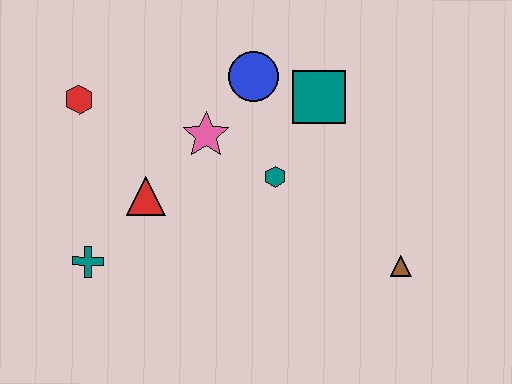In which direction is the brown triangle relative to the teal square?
The brown triangle is below the teal square.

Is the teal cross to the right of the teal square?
No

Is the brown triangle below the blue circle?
Yes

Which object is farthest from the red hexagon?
The brown triangle is farthest from the red hexagon.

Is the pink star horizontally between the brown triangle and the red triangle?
Yes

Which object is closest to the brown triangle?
The teal hexagon is closest to the brown triangle.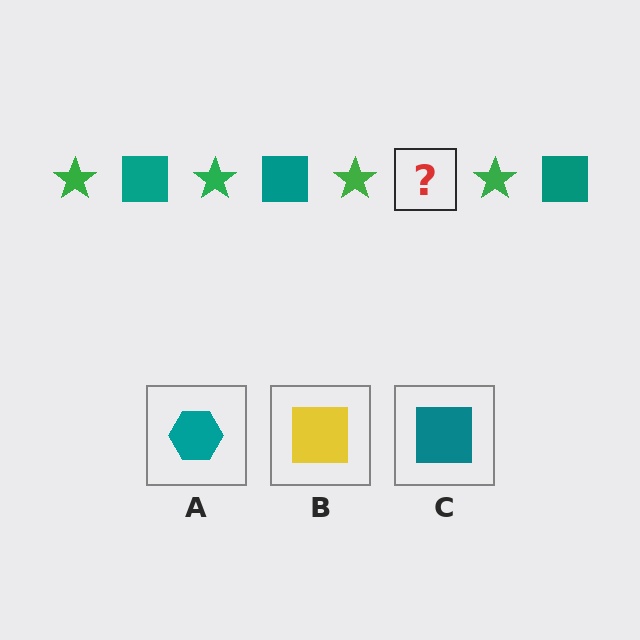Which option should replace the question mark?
Option C.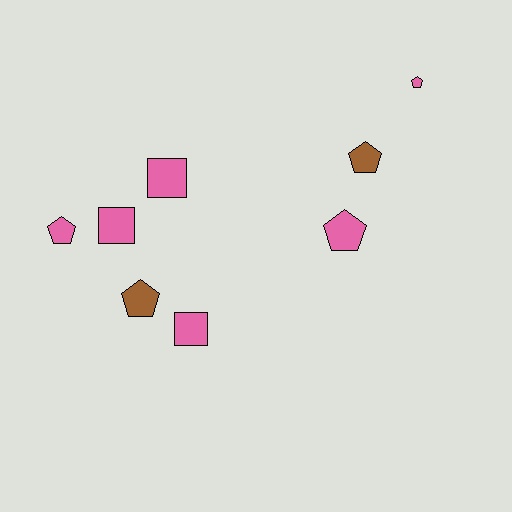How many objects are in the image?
There are 8 objects.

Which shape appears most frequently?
Pentagon, with 5 objects.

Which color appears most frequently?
Pink, with 6 objects.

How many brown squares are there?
There are no brown squares.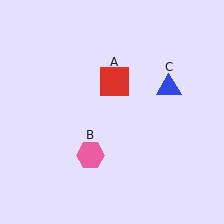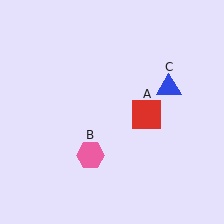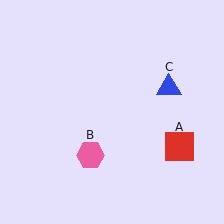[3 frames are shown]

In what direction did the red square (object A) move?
The red square (object A) moved down and to the right.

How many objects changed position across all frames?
1 object changed position: red square (object A).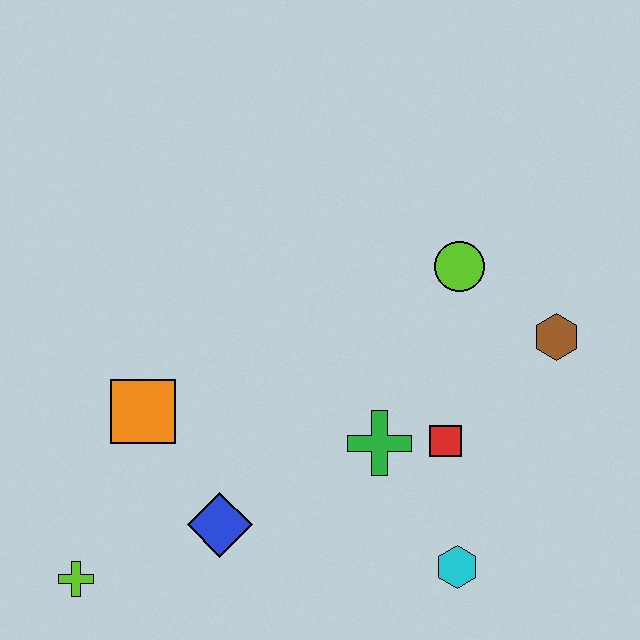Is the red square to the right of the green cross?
Yes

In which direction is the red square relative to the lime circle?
The red square is below the lime circle.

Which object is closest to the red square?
The green cross is closest to the red square.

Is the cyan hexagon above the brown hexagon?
No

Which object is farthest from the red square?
The lime cross is farthest from the red square.